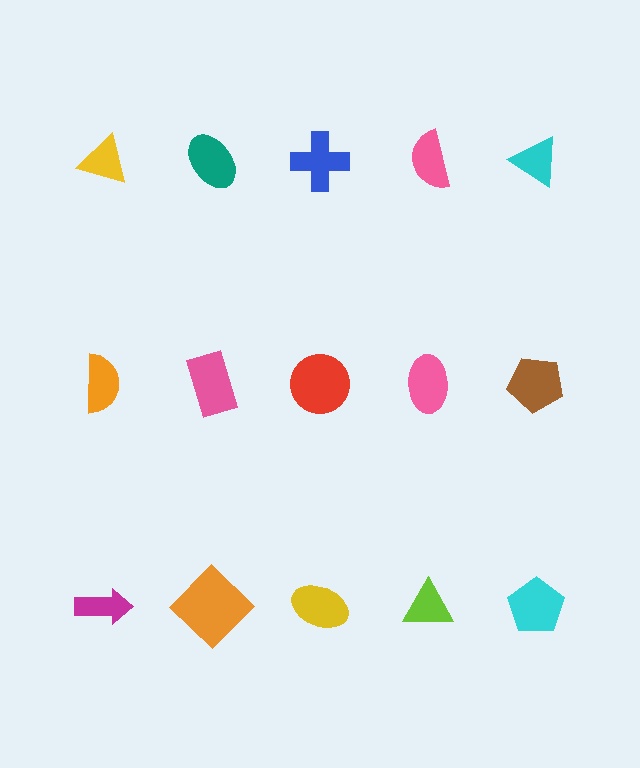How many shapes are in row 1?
5 shapes.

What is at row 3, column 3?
A yellow ellipse.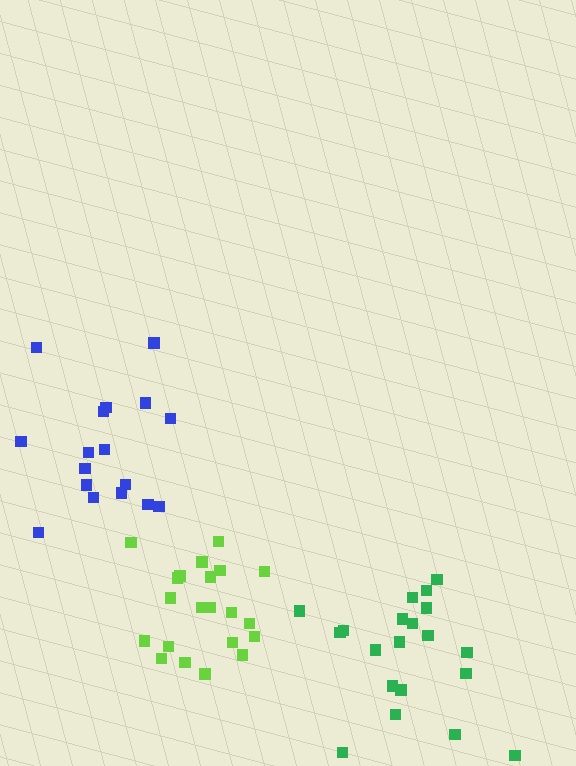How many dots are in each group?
Group 1: 21 dots, Group 2: 20 dots, Group 3: 17 dots (58 total).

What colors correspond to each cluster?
The clusters are colored: lime, green, blue.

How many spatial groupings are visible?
There are 3 spatial groupings.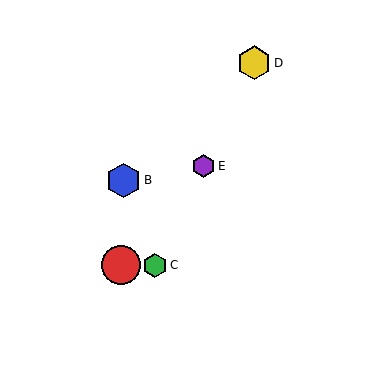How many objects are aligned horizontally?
2 objects (A, C) are aligned horizontally.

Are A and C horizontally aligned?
Yes, both are at y≈265.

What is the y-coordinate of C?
Object C is at y≈265.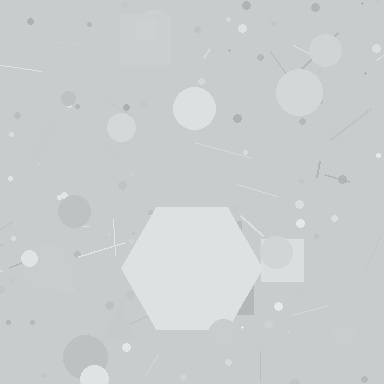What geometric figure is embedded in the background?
A hexagon is embedded in the background.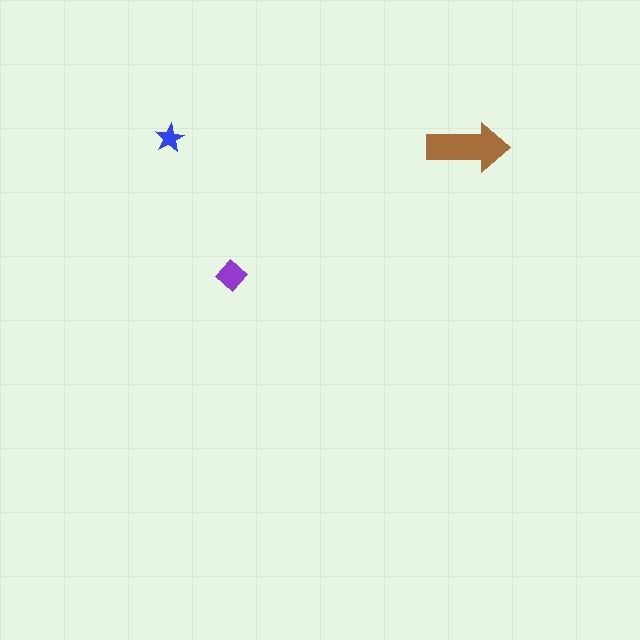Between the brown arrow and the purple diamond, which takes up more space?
The brown arrow.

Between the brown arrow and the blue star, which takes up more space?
The brown arrow.